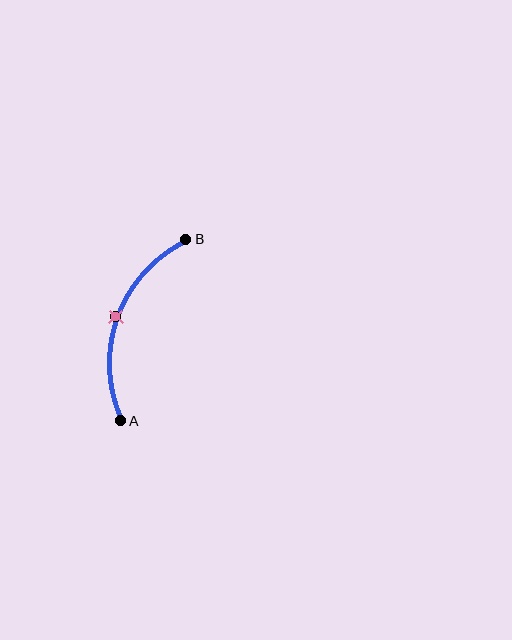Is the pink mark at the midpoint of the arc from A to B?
Yes. The pink mark lies on the arc at equal arc-length from both A and B — it is the arc midpoint.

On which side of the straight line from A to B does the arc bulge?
The arc bulges to the left of the straight line connecting A and B.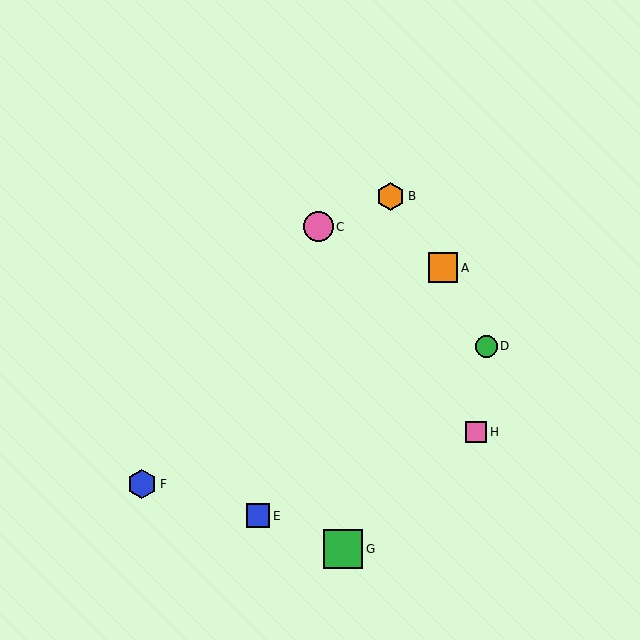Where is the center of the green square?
The center of the green square is at (343, 549).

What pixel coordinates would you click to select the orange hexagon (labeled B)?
Click at (390, 196) to select the orange hexagon B.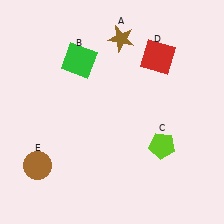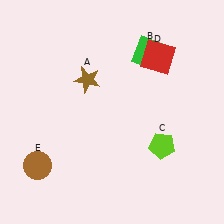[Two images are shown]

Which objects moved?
The objects that moved are: the brown star (A), the green square (B).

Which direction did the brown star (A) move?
The brown star (A) moved down.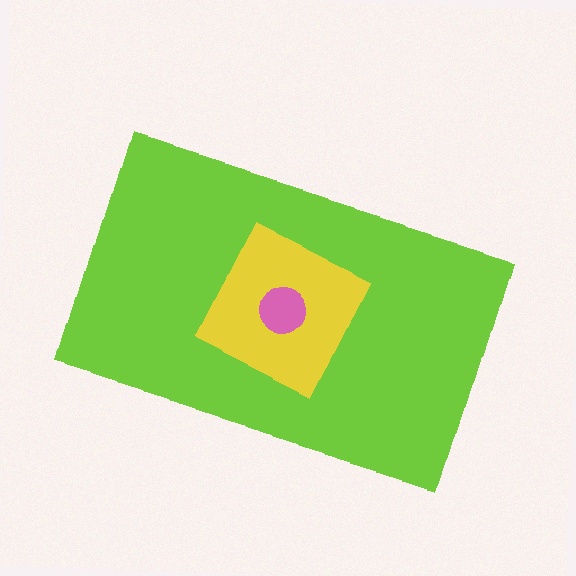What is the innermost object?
The pink circle.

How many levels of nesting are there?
3.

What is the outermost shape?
The lime rectangle.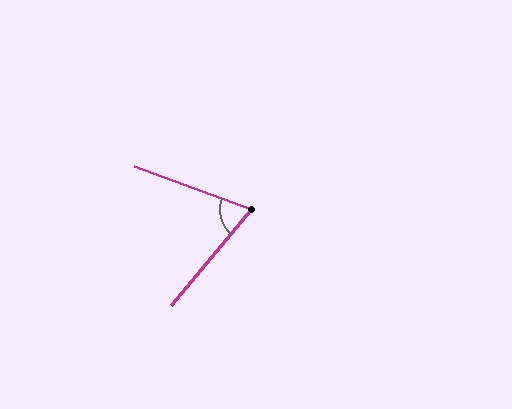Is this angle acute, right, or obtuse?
It is acute.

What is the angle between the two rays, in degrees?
Approximately 70 degrees.